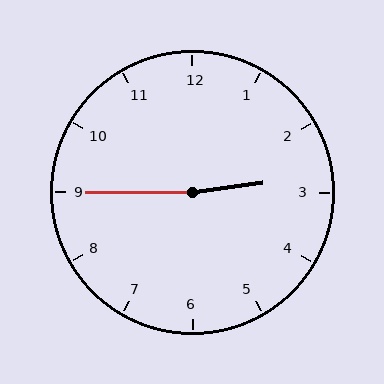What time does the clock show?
2:45.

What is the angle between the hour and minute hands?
Approximately 172 degrees.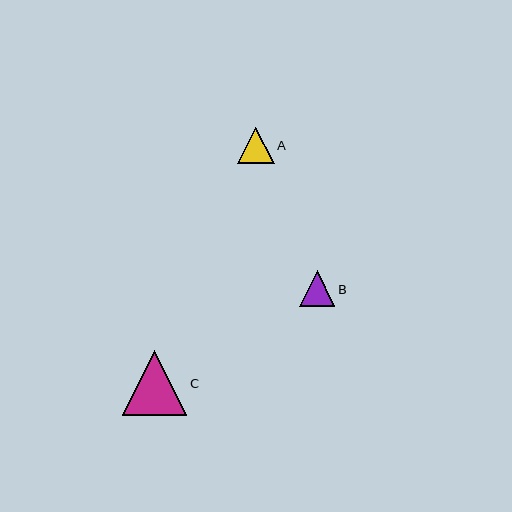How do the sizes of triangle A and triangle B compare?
Triangle A and triangle B are approximately the same size.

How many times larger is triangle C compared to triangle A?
Triangle C is approximately 1.8 times the size of triangle A.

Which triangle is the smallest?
Triangle B is the smallest with a size of approximately 35 pixels.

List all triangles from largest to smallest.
From largest to smallest: C, A, B.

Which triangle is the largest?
Triangle C is the largest with a size of approximately 65 pixels.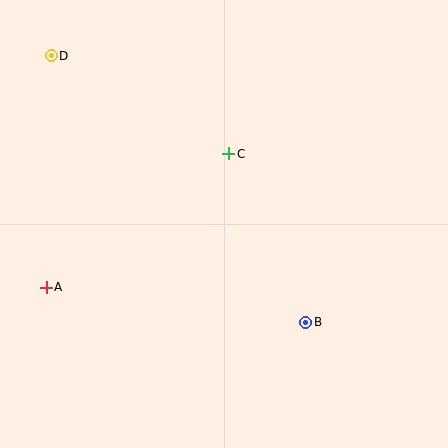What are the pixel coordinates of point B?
Point B is at (306, 322).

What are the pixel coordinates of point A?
Point A is at (46, 287).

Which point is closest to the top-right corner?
Point C is closest to the top-right corner.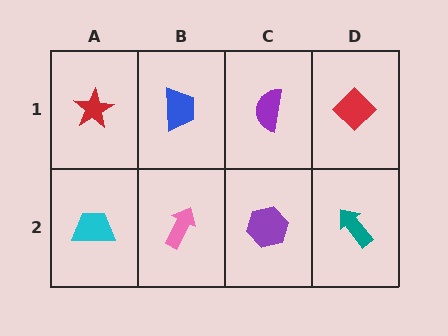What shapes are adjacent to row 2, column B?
A blue trapezoid (row 1, column B), a cyan trapezoid (row 2, column A), a purple hexagon (row 2, column C).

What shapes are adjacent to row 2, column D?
A red diamond (row 1, column D), a purple hexagon (row 2, column C).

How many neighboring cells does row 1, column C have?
3.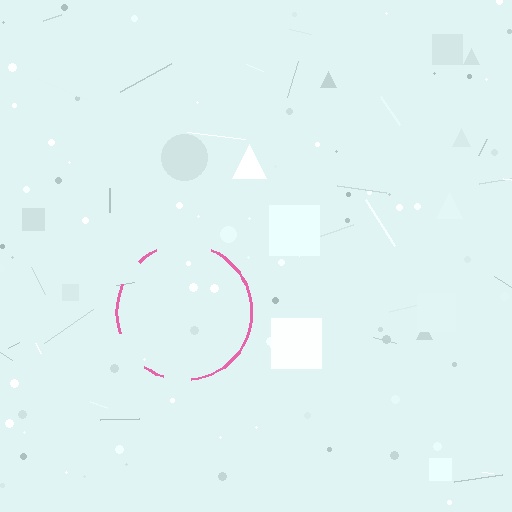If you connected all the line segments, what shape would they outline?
They would outline a circle.